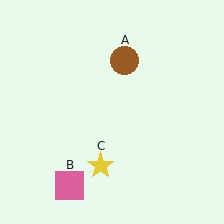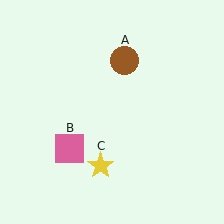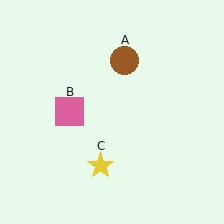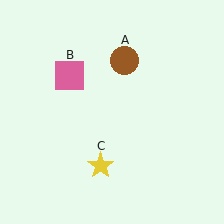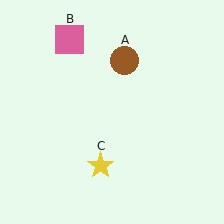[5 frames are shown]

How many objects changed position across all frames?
1 object changed position: pink square (object B).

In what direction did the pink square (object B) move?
The pink square (object B) moved up.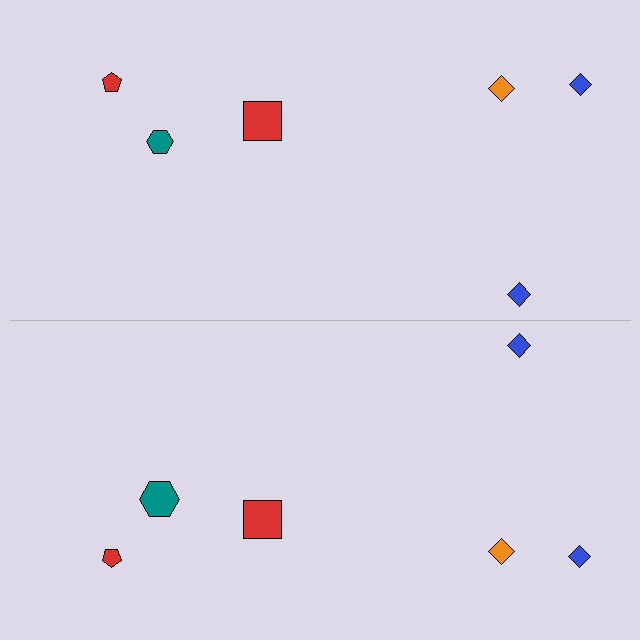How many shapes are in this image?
There are 12 shapes in this image.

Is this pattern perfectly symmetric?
No, the pattern is not perfectly symmetric. The teal hexagon on the bottom side has a different size than its mirror counterpart.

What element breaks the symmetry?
The teal hexagon on the bottom side has a different size than its mirror counterpart.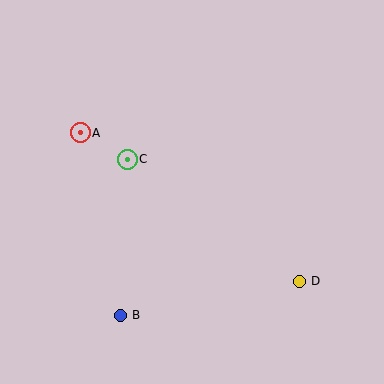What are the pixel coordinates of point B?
Point B is at (120, 315).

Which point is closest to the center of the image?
Point C at (127, 159) is closest to the center.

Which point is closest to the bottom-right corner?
Point D is closest to the bottom-right corner.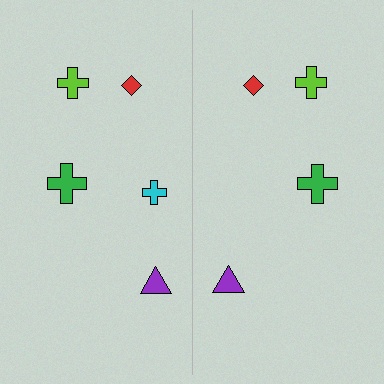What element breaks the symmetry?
A cyan cross is missing from the right side.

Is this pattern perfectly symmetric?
No, the pattern is not perfectly symmetric. A cyan cross is missing from the right side.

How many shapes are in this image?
There are 9 shapes in this image.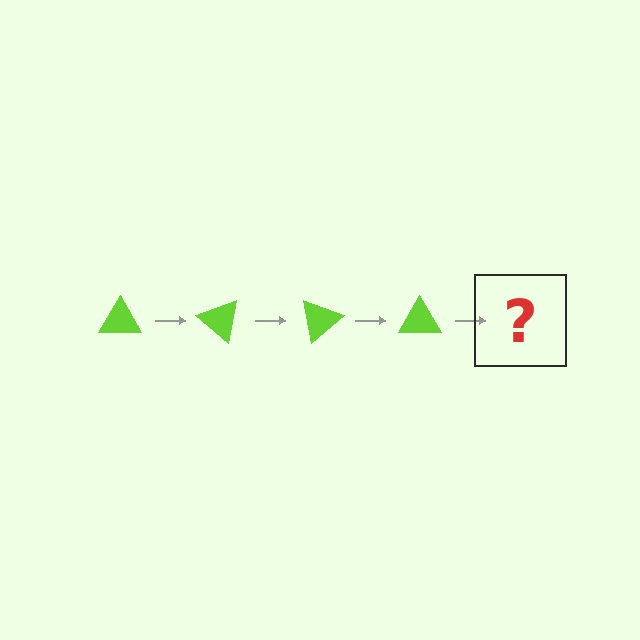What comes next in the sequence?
The next element should be a lime triangle rotated 160 degrees.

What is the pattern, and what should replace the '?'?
The pattern is that the triangle rotates 40 degrees each step. The '?' should be a lime triangle rotated 160 degrees.